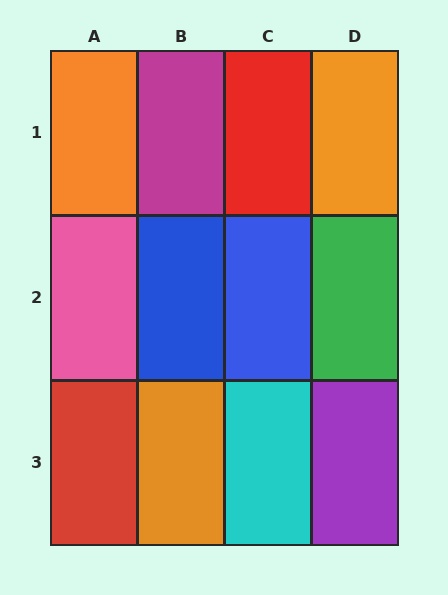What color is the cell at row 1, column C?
Red.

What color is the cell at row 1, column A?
Orange.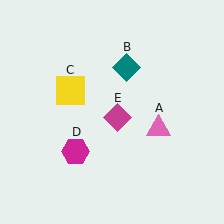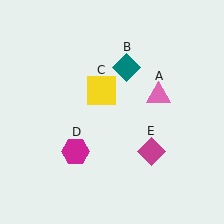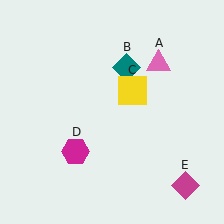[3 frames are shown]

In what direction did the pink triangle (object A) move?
The pink triangle (object A) moved up.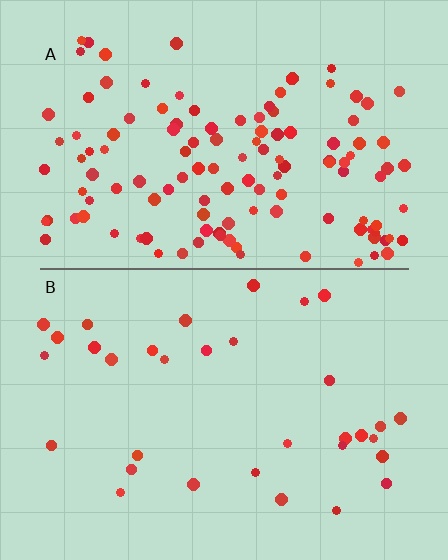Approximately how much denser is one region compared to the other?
Approximately 3.8× — region A over region B.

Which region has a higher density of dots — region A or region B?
A (the top).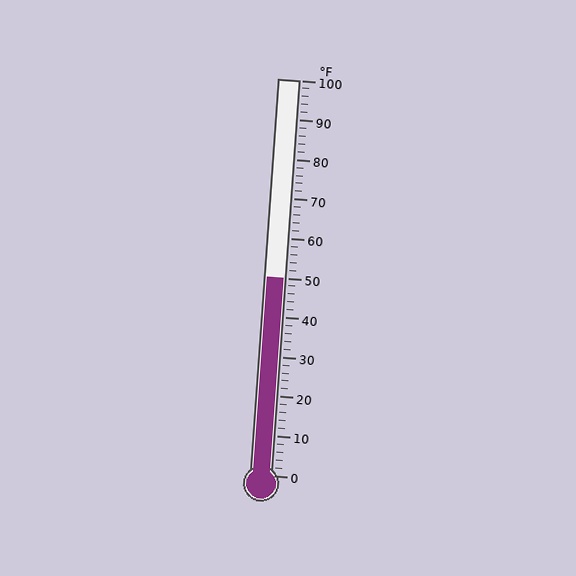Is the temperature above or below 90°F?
The temperature is below 90°F.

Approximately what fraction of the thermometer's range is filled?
The thermometer is filled to approximately 50% of its range.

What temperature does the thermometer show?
The thermometer shows approximately 50°F.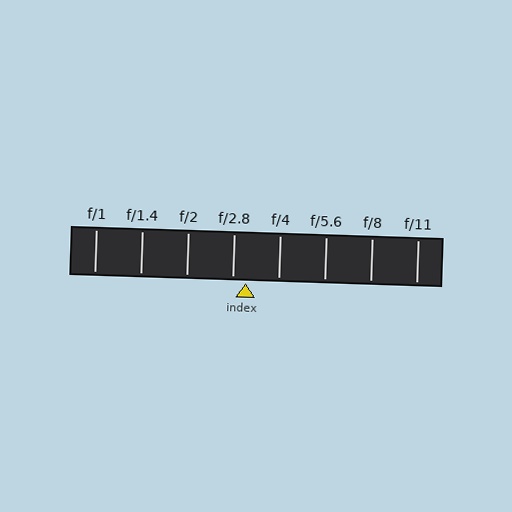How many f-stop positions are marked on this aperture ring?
There are 8 f-stop positions marked.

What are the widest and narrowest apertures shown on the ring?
The widest aperture shown is f/1 and the narrowest is f/11.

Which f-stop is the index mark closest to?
The index mark is closest to f/2.8.